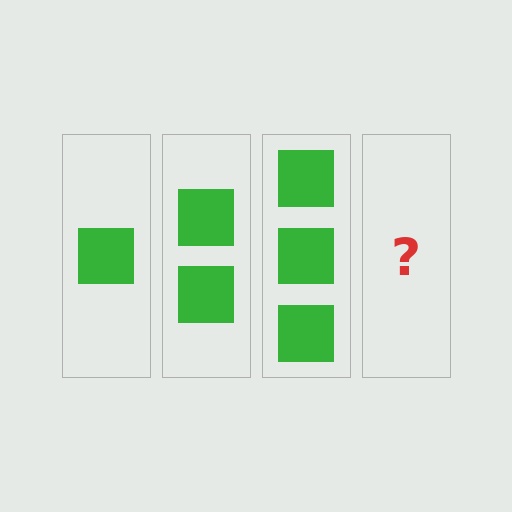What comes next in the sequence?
The next element should be 4 squares.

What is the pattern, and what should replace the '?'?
The pattern is that each step adds one more square. The '?' should be 4 squares.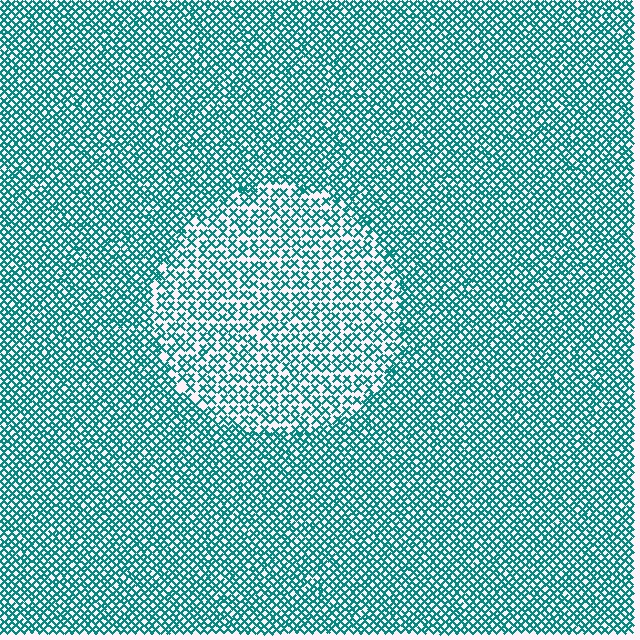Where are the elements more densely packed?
The elements are more densely packed outside the circle boundary.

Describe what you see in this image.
The image contains small teal elements arranged at two different densities. A circle-shaped region is visible where the elements are less densely packed than the surrounding area.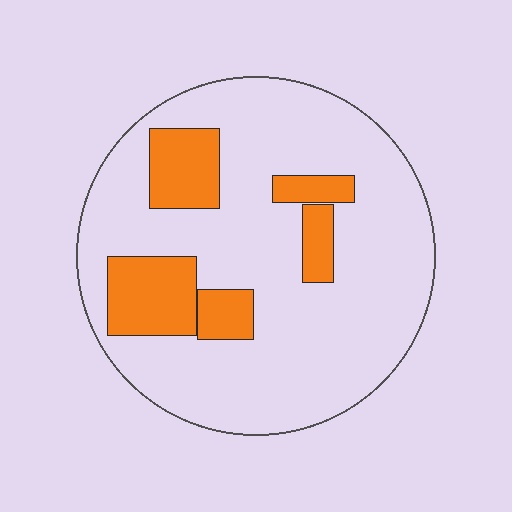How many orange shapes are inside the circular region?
5.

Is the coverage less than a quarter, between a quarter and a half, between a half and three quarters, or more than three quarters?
Less than a quarter.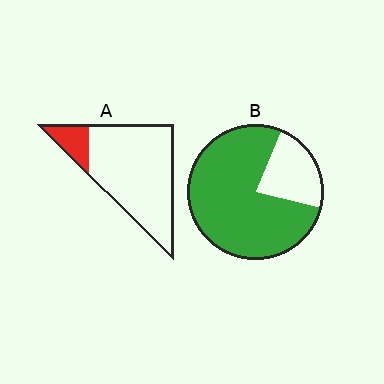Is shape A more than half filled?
No.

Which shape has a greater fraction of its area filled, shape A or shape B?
Shape B.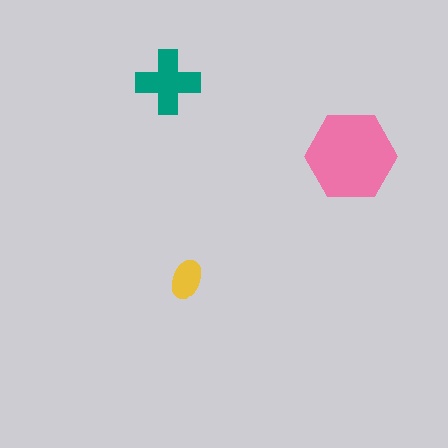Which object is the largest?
The pink hexagon.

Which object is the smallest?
The yellow ellipse.